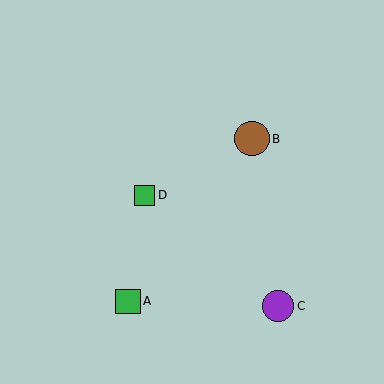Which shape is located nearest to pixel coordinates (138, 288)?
The green square (labeled A) at (128, 301) is nearest to that location.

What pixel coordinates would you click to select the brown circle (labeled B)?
Click at (252, 139) to select the brown circle B.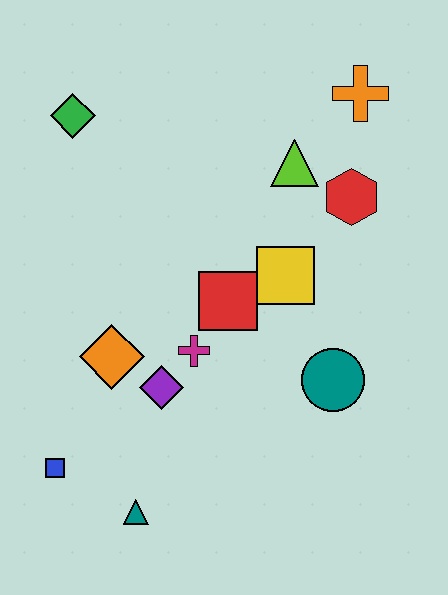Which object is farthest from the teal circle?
The green diamond is farthest from the teal circle.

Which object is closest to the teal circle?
The yellow square is closest to the teal circle.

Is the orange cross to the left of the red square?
No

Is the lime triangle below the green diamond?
Yes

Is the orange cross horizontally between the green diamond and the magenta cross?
No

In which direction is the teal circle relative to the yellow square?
The teal circle is below the yellow square.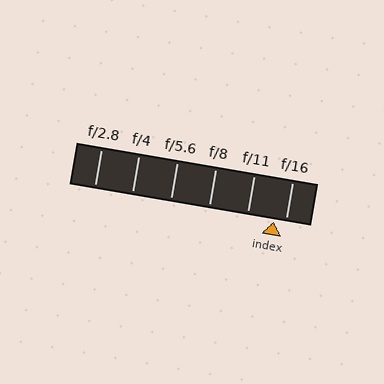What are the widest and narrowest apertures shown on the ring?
The widest aperture shown is f/2.8 and the narrowest is f/16.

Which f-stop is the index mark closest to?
The index mark is closest to f/16.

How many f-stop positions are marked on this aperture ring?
There are 6 f-stop positions marked.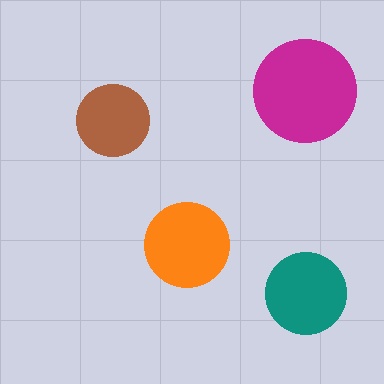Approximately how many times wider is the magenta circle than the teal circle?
About 1.5 times wider.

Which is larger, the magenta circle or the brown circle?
The magenta one.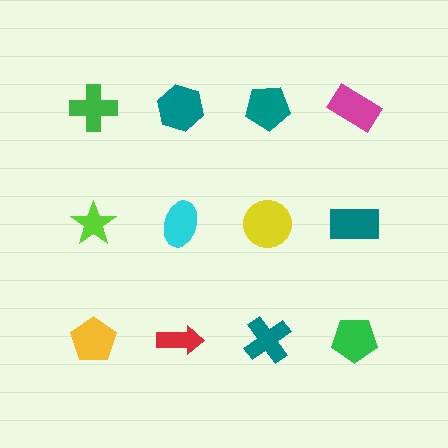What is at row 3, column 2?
A red arrow.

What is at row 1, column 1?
A green cross.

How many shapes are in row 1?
4 shapes.